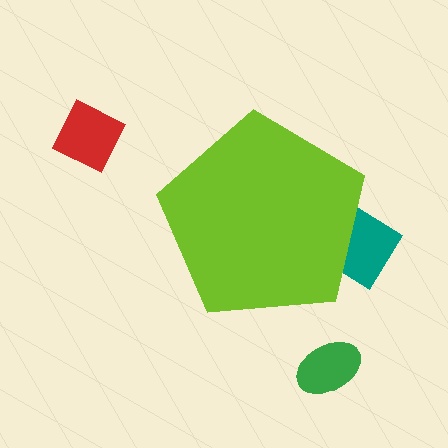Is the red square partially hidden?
No, the red square is fully visible.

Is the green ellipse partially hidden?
No, the green ellipse is fully visible.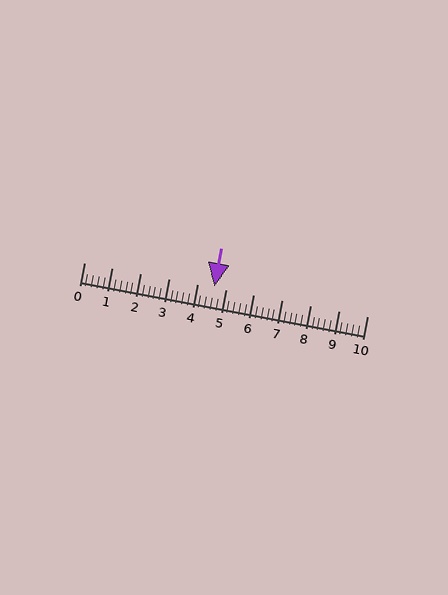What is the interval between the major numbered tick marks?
The major tick marks are spaced 1 units apart.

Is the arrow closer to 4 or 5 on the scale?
The arrow is closer to 5.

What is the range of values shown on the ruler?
The ruler shows values from 0 to 10.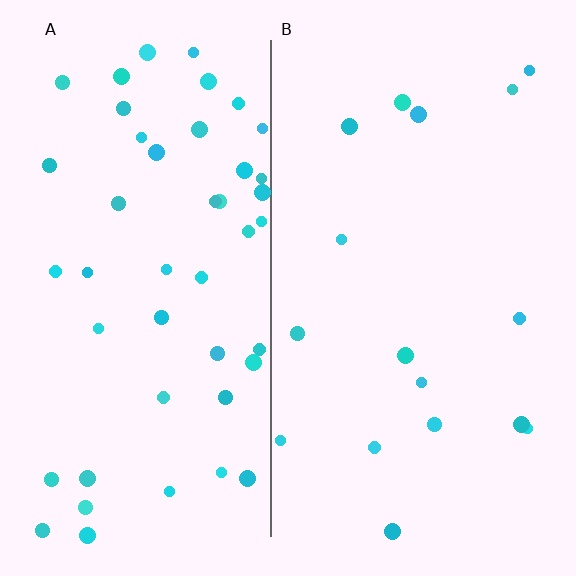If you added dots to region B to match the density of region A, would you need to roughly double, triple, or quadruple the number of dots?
Approximately triple.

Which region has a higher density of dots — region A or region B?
A (the left).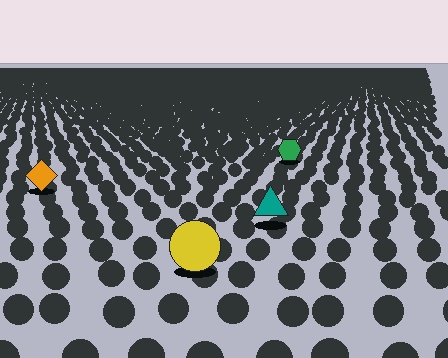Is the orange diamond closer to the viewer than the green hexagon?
Yes. The orange diamond is closer — you can tell from the texture gradient: the ground texture is coarser near it.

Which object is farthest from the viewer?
The green hexagon is farthest from the viewer. It appears smaller and the ground texture around it is denser.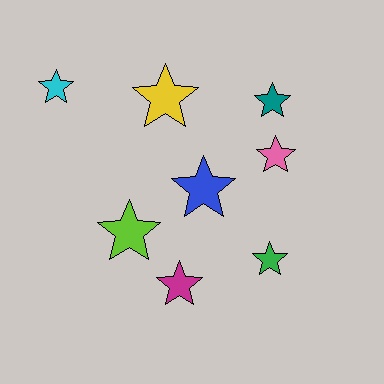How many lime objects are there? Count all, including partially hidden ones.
There is 1 lime object.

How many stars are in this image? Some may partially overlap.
There are 8 stars.